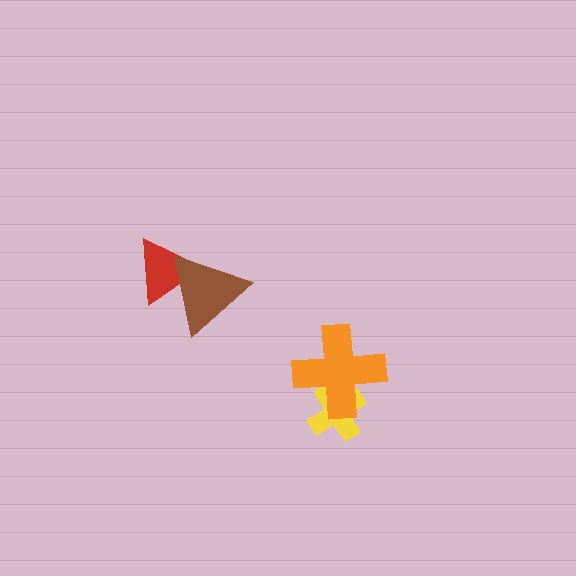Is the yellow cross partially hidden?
Yes, it is partially covered by another shape.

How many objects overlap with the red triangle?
1 object overlaps with the red triangle.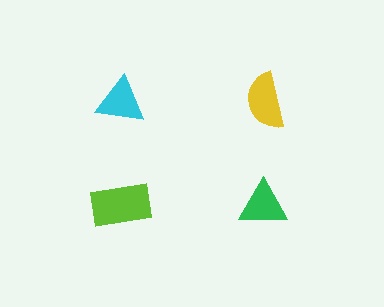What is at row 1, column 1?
A cyan triangle.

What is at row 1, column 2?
A yellow semicircle.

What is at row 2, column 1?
A lime rectangle.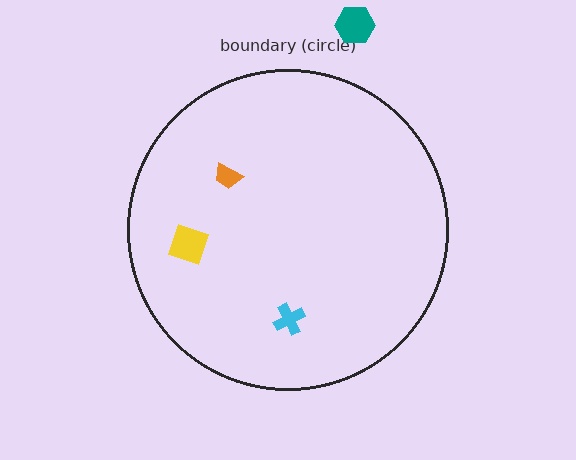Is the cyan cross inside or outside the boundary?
Inside.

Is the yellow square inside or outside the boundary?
Inside.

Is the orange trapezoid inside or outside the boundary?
Inside.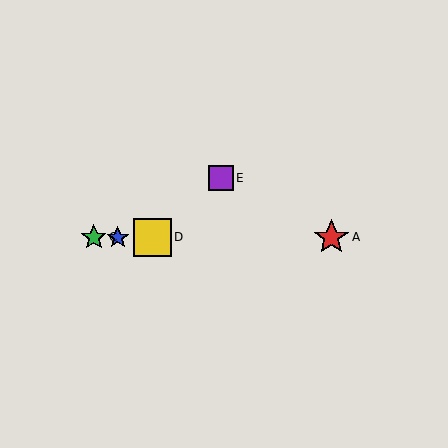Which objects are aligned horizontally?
Objects A, B, C, D are aligned horizontally.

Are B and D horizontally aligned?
Yes, both are at y≈237.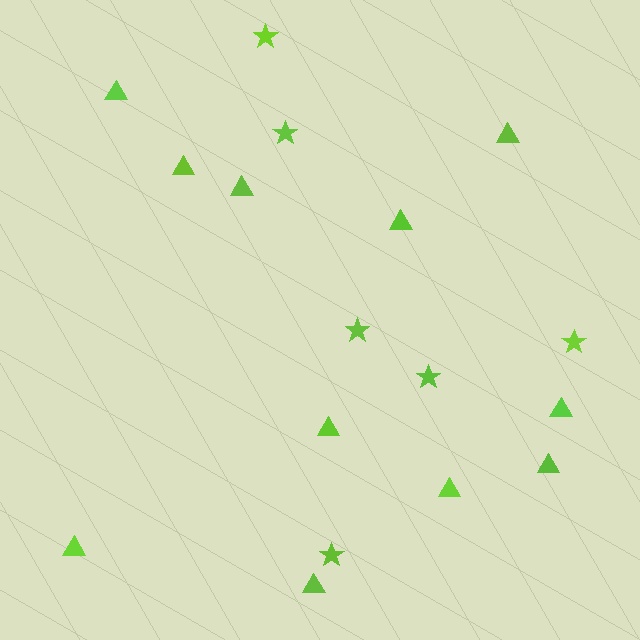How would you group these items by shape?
There are 2 groups: one group of triangles (11) and one group of stars (6).